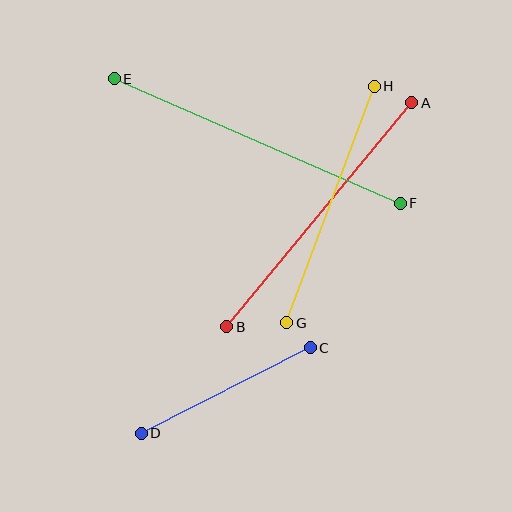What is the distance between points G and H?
The distance is approximately 252 pixels.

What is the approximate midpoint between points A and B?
The midpoint is at approximately (319, 215) pixels.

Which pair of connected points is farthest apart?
Points E and F are farthest apart.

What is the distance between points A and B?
The distance is approximately 291 pixels.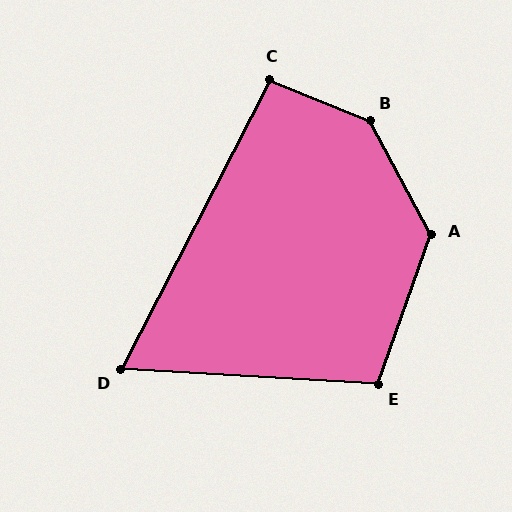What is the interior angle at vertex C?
Approximately 95 degrees (approximately right).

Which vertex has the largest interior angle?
B, at approximately 141 degrees.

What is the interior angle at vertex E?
Approximately 106 degrees (obtuse).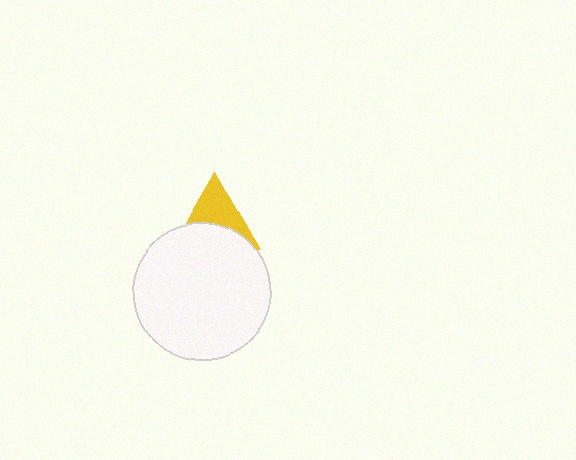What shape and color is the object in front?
The object in front is a white circle.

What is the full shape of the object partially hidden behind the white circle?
The partially hidden object is a yellow triangle.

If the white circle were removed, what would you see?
You would see the complete yellow triangle.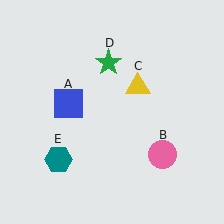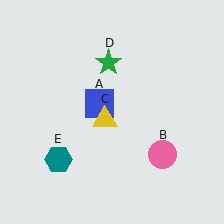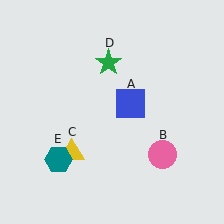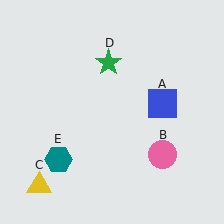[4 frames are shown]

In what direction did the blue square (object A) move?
The blue square (object A) moved right.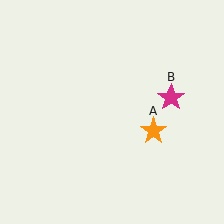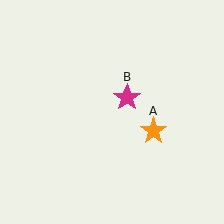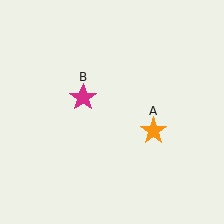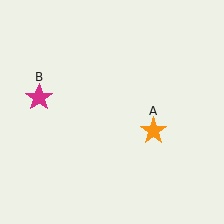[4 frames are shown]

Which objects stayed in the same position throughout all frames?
Orange star (object A) remained stationary.